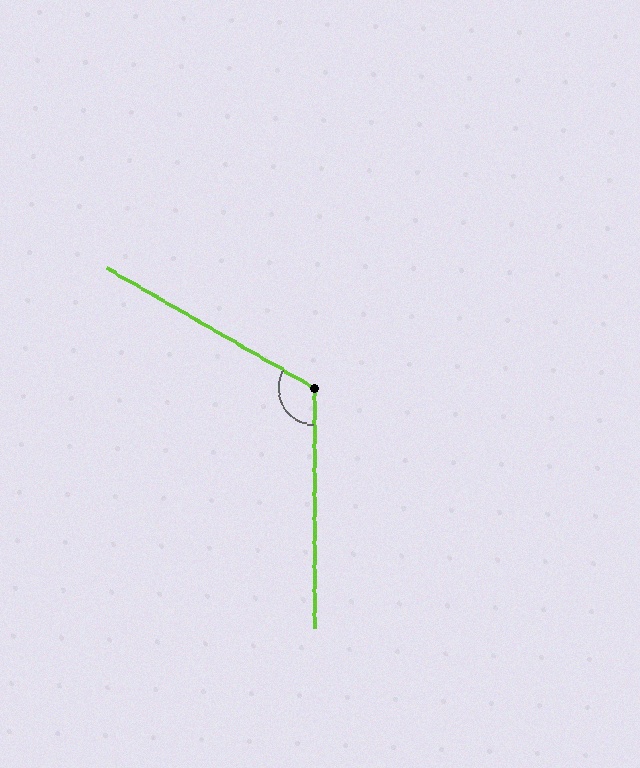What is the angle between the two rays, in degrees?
Approximately 120 degrees.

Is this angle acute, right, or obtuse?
It is obtuse.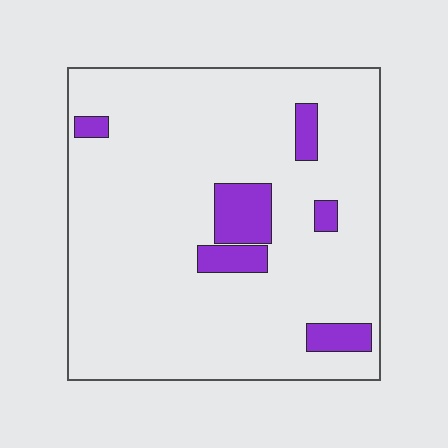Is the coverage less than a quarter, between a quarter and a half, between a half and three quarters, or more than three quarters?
Less than a quarter.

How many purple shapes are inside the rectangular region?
6.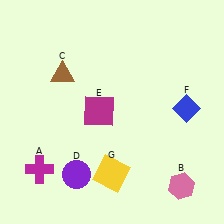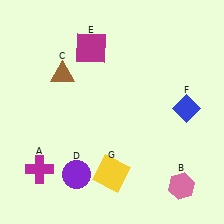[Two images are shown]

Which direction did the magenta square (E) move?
The magenta square (E) moved up.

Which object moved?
The magenta square (E) moved up.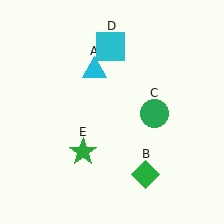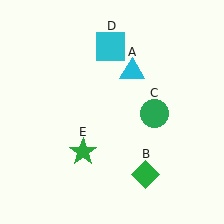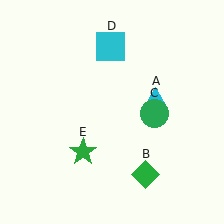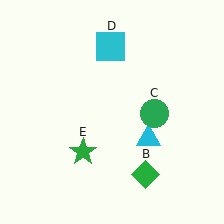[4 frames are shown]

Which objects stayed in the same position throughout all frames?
Green diamond (object B) and green circle (object C) and cyan square (object D) and green star (object E) remained stationary.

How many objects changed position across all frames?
1 object changed position: cyan triangle (object A).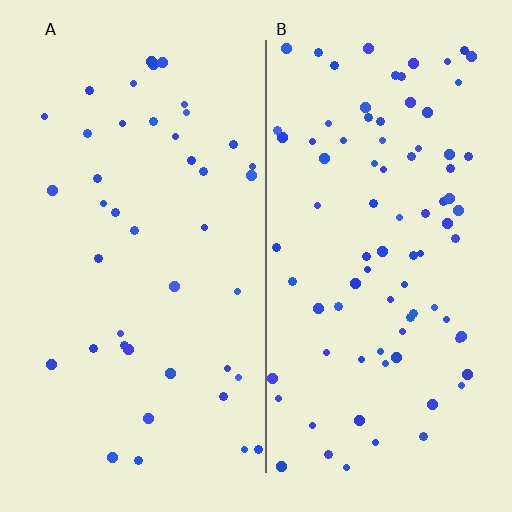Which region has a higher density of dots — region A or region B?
B (the right).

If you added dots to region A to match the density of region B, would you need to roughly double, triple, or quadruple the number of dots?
Approximately double.